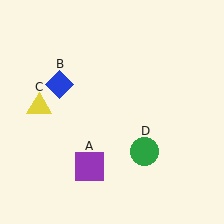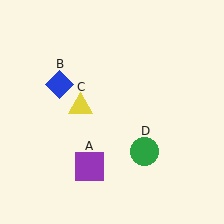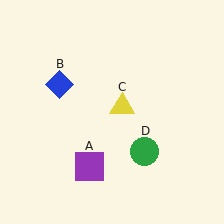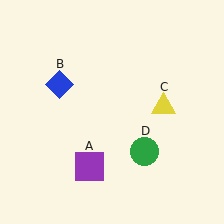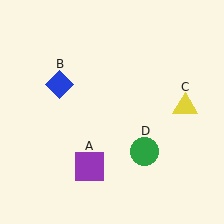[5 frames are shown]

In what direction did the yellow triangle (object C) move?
The yellow triangle (object C) moved right.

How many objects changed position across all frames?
1 object changed position: yellow triangle (object C).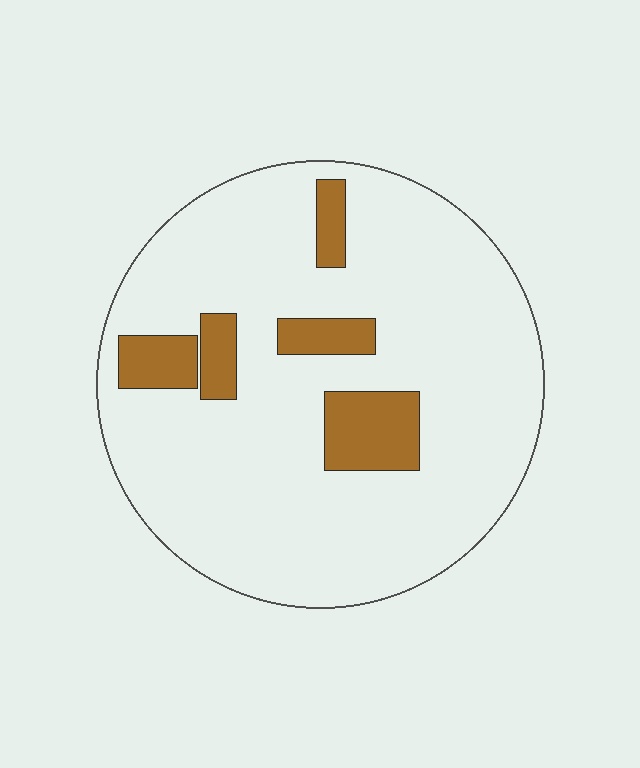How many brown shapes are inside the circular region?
5.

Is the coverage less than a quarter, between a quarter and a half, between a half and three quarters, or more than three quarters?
Less than a quarter.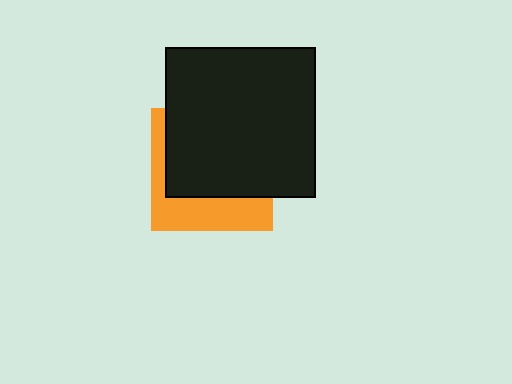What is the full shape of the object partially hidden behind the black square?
The partially hidden object is an orange square.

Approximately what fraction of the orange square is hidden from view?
Roughly 64% of the orange square is hidden behind the black square.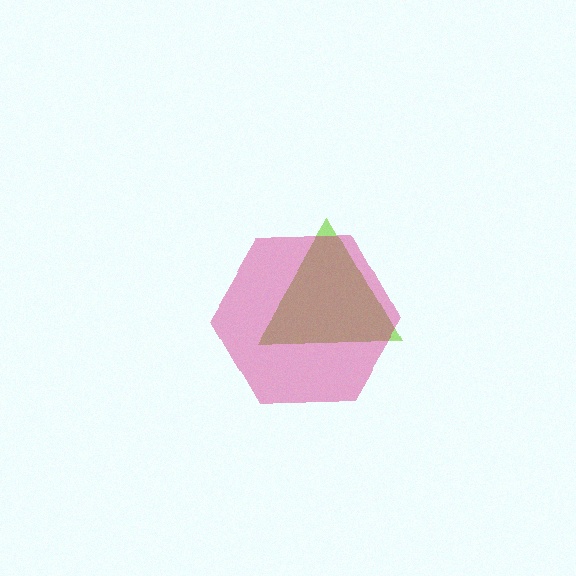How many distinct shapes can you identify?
There are 2 distinct shapes: a lime triangle, a magenta hexagon.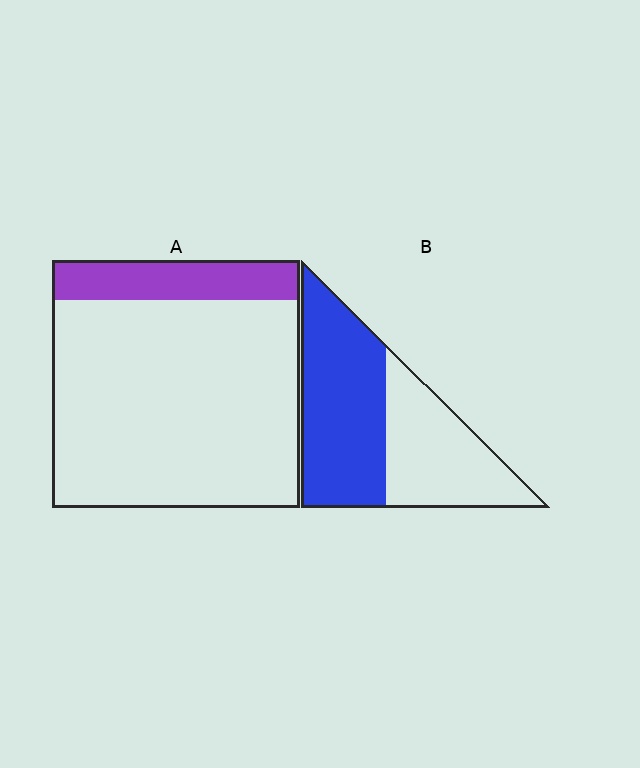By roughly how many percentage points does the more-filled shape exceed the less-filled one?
By roughly 40 percentage points (B over A).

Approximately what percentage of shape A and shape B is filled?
A is approximately 15% and B is approximately 55%.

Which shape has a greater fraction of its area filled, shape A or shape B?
Shape B.